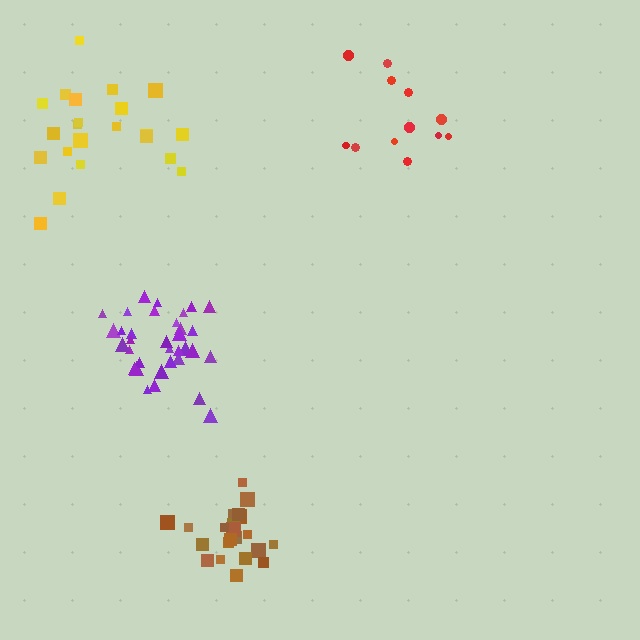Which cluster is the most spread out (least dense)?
Yellow.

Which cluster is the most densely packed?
Purple.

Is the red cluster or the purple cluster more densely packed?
Purple.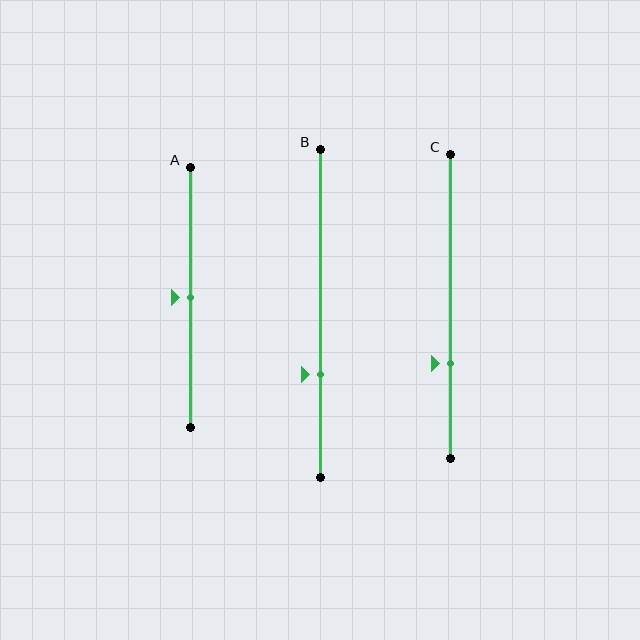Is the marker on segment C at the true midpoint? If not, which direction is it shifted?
No, the marker on segment C is shifted downward by about 19% of the segment length.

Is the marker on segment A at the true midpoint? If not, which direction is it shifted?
Yes, the marker on segment A is at the true midpoint.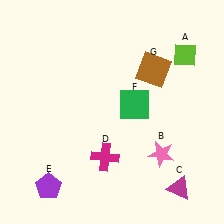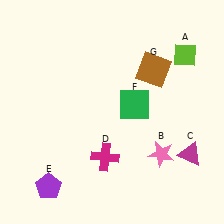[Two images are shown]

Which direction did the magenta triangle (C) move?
The magenta triangle (C) moved up.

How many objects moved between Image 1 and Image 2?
1 object moved between the two images.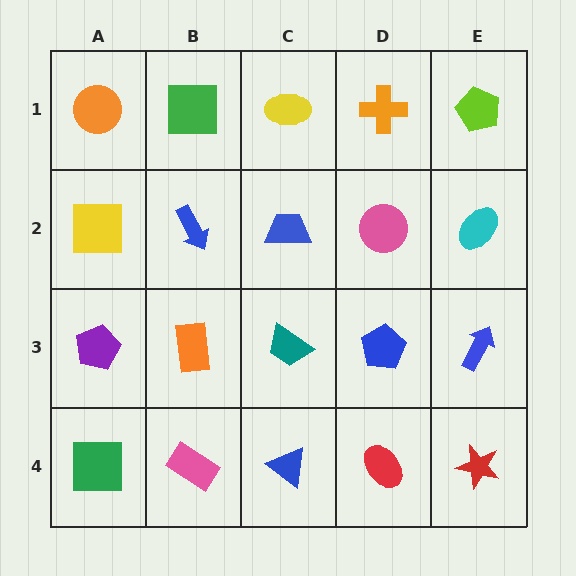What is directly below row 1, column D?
A pink circle.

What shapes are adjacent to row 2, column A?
An orange circle (row 1, column A), a purple pentagon (row 3, column A), a blue arrow (row 2, column B).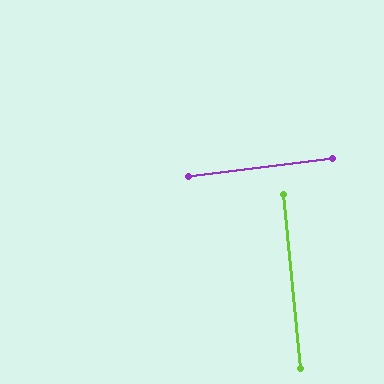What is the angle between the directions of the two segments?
Approximately 89 degrees.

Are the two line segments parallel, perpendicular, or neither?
Perpendicular — they meet at approximately 89°.